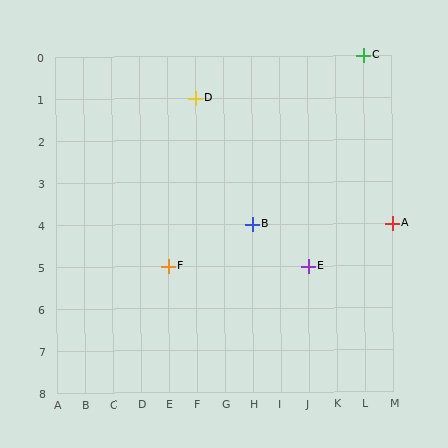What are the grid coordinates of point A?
Point A is at grid coordinates (M, 4).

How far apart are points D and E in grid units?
Points D and E are 4 columns and 4 rows apart (about 5.7 grid units diagonally).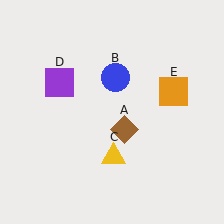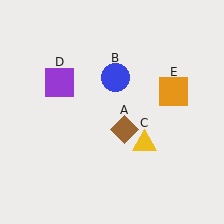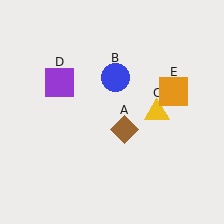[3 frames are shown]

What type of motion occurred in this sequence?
The yellow triangle (object C) rotated counterclockwise around the center of the scene.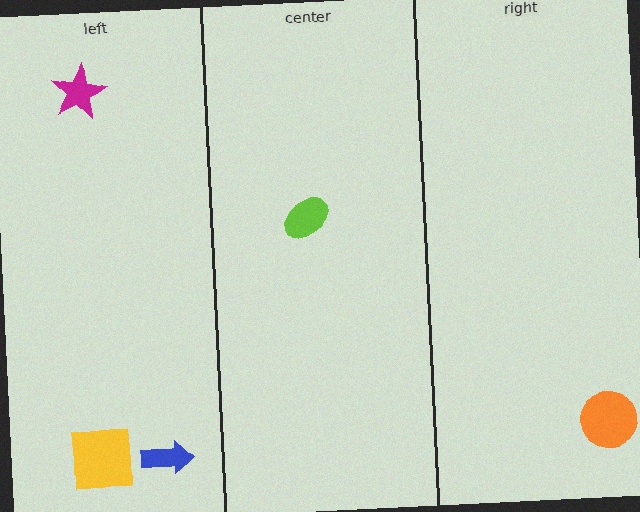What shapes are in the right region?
The orange circle.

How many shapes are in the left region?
3.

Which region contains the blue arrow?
The left region.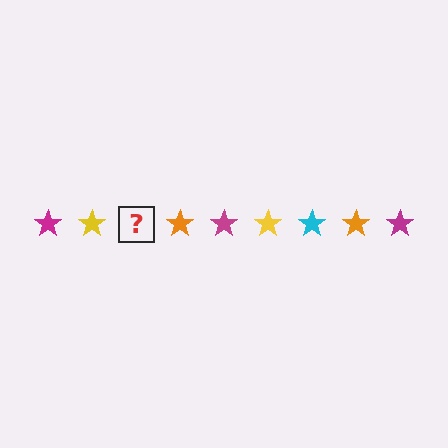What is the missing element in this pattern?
The missing element is a cyan star.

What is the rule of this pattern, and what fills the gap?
The rule is that the pattern cycles through magenta, yellow, cyan, orange stars. The gap should be filled with a cyan star.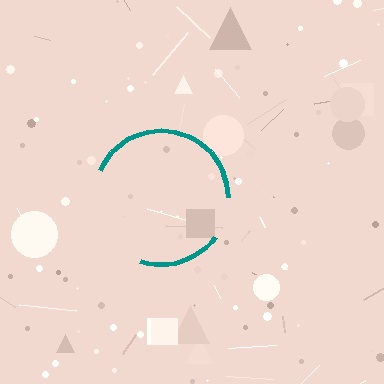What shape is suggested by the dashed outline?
The dashed outline suggests a circle.